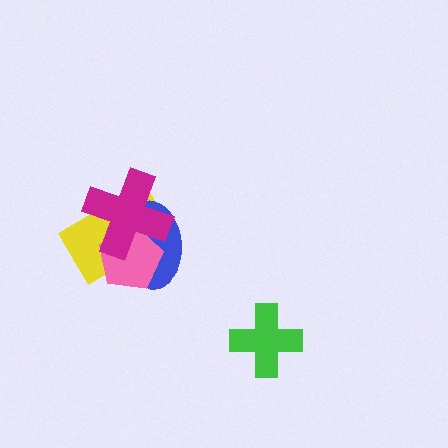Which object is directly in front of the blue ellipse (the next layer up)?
The pink pentagon is directly in front of the blue ellipse.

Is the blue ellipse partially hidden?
Yes, it is partially covered by another shape.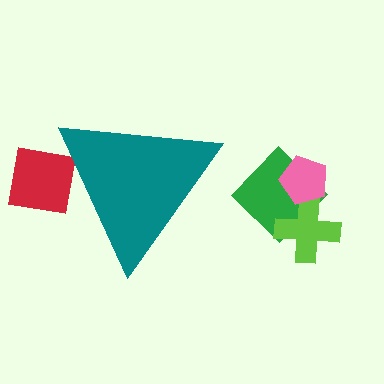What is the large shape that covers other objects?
A teal triangle.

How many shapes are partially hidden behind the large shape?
1 shape is partially hidden.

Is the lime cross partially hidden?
No, the lime cross is fully visible.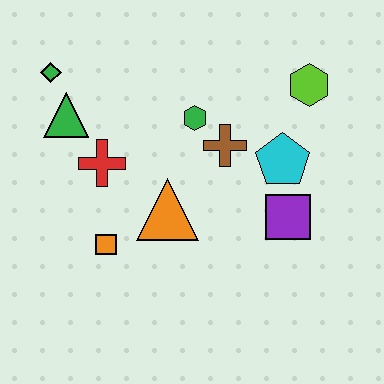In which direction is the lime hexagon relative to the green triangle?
The lime hexagon is to the right of the green triangle.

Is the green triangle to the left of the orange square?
Yes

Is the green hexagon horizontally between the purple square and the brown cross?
No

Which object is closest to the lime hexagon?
The cyan pentagon is closest to the lime hexagon.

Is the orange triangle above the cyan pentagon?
No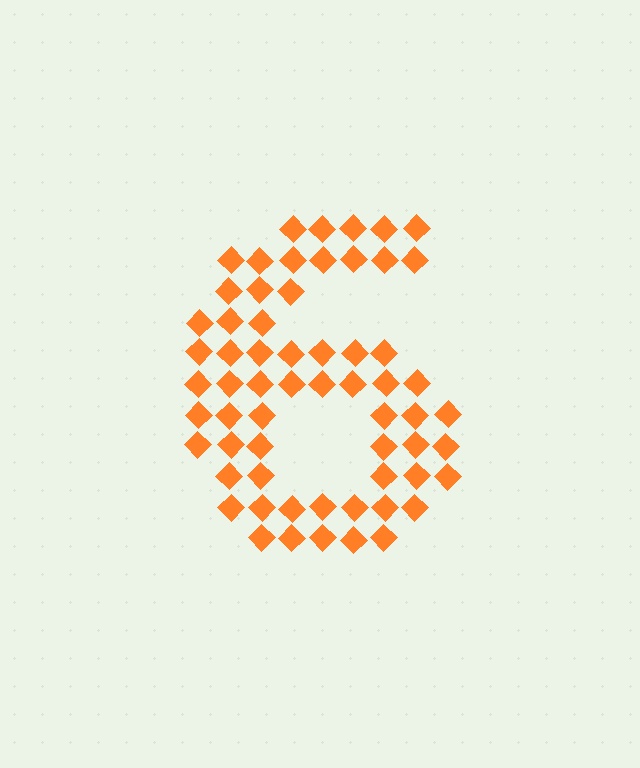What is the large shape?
The large shape is the digit 6.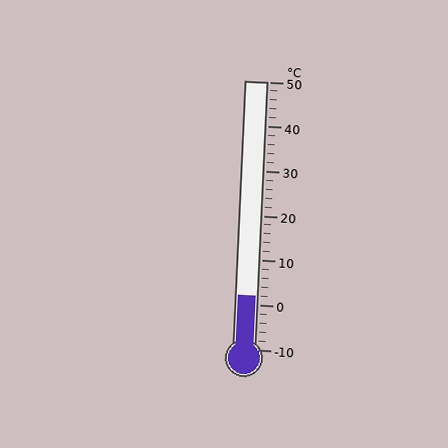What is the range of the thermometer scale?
The thermometer scale ranges from -10°C to 50°C.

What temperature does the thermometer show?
The thermometer shows approximately 2°C.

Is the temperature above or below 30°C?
The temperature is below 30°C.